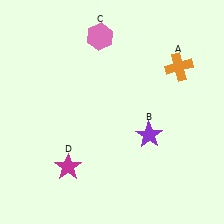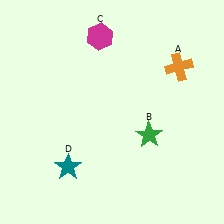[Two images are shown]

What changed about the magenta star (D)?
In Image 1, D is magenta. In Image 2, it changed to teal.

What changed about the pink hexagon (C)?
In Image 1, C is pink. In Image 2, it changed to magenta.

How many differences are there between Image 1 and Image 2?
There are 3 differences between the two images.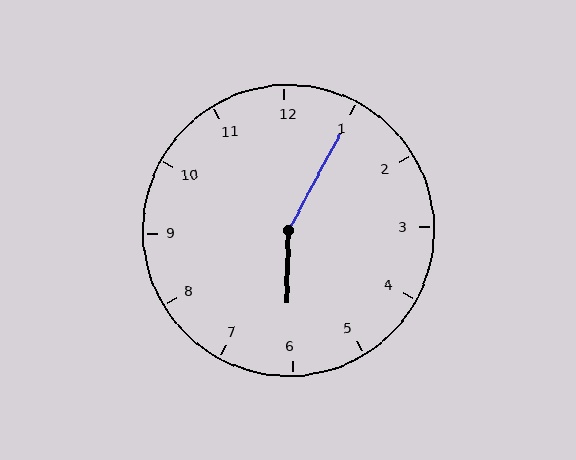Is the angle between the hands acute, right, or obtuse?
It is obtuse.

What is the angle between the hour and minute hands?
Approximately 152 degrees.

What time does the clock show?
6:05.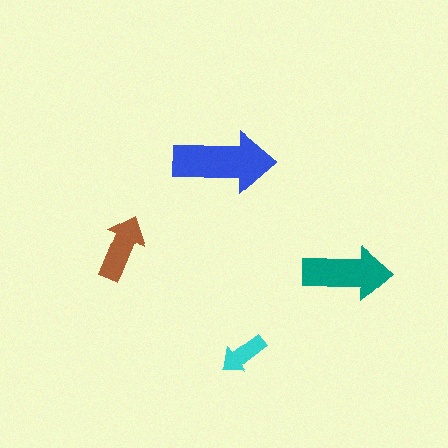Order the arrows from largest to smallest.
the blue one, the teal one, the brown one, the cyan one.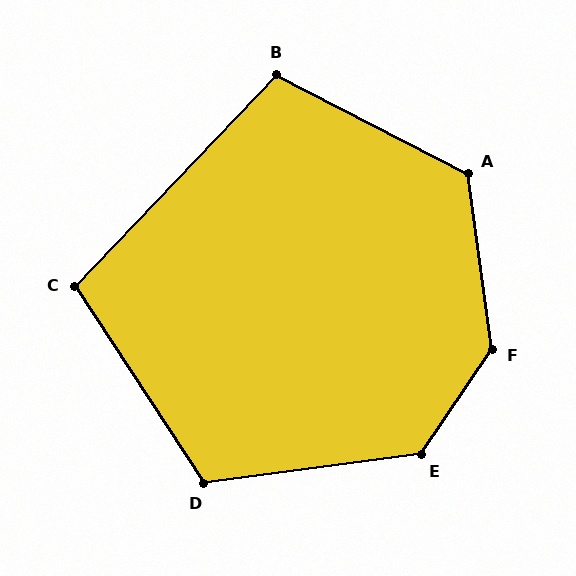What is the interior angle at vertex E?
Approximately 132 degrees (obtuse).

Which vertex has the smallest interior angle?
C, at approximately 103 degrees.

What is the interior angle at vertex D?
Approximately 115 degrees (obtuse).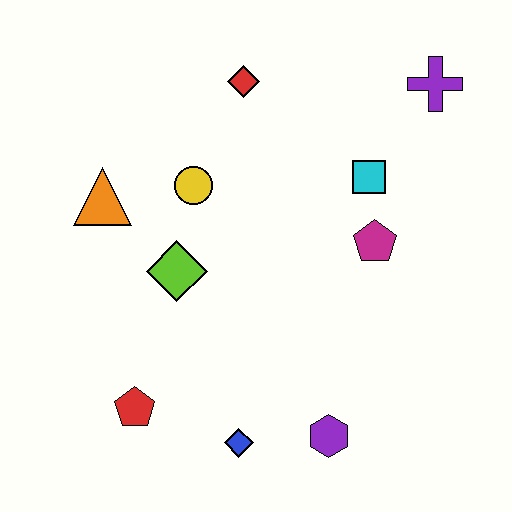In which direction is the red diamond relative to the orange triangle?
The red diamond is to the right of the orange triangle.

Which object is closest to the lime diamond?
The yellow circle is closest to the lime diamond.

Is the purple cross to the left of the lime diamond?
No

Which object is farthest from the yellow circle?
The purple hexagon is farthest from the yellow circle.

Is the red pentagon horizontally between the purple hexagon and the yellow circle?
No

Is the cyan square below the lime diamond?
No